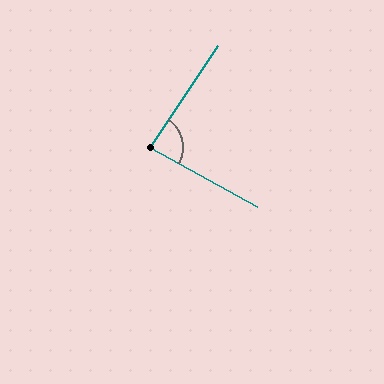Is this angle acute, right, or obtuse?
It is acute.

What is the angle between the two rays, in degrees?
Approximately 85 degrees.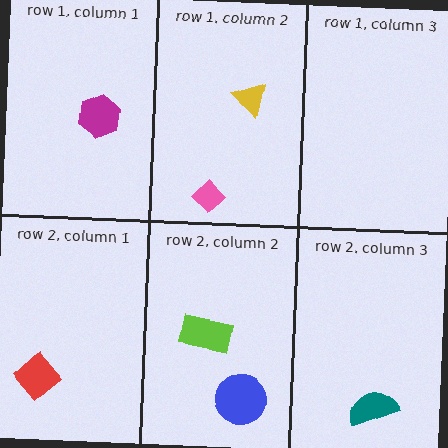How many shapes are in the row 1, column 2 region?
2.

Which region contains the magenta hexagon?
The row 1, column 1 region.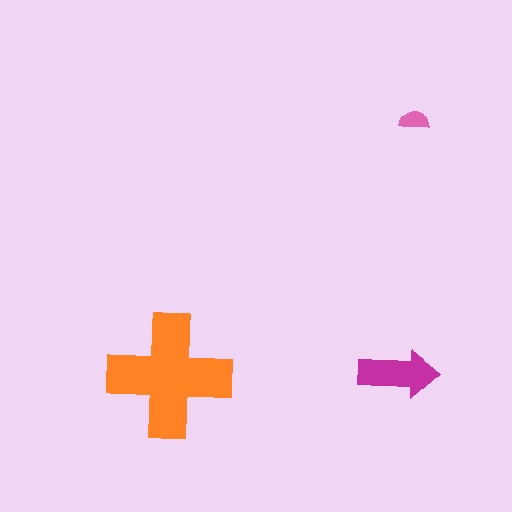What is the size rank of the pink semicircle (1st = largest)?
3rd.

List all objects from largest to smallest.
The orange cross, the magenta arrow, the pink semicircle.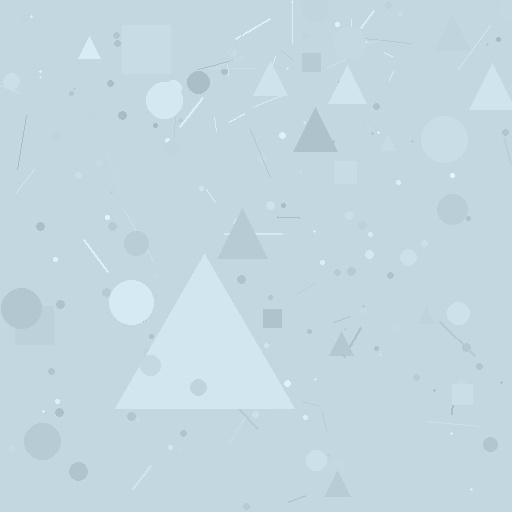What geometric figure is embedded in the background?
A triangle is embedded in the background.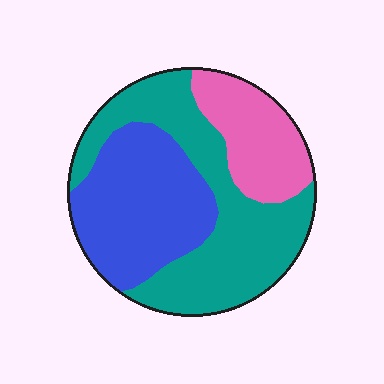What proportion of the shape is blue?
Blue takes up about one third (1/3) of the shape.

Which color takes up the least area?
Pink, at roughly 20%.